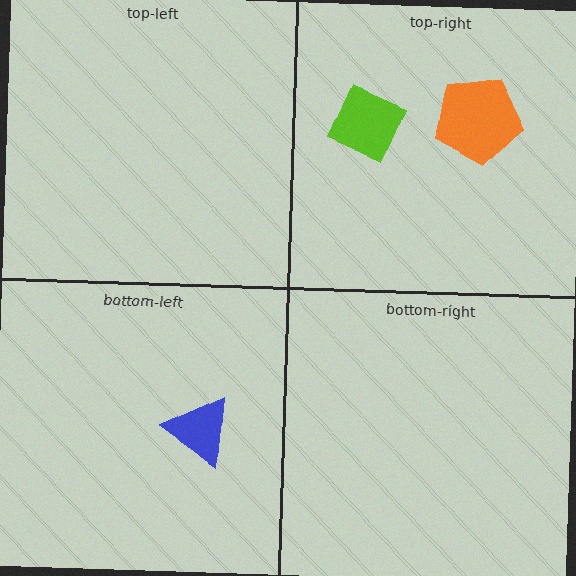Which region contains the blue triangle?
The bottom-left region.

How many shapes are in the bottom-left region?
1.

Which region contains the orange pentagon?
The top-right region.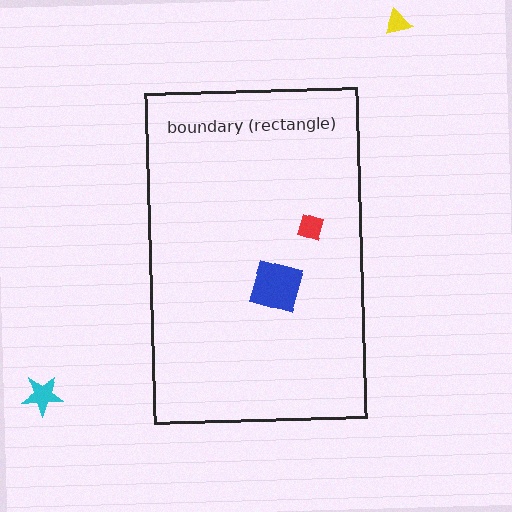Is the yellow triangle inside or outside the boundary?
Outside.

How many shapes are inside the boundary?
2 inside, 2 outside.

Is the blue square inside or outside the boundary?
Inside.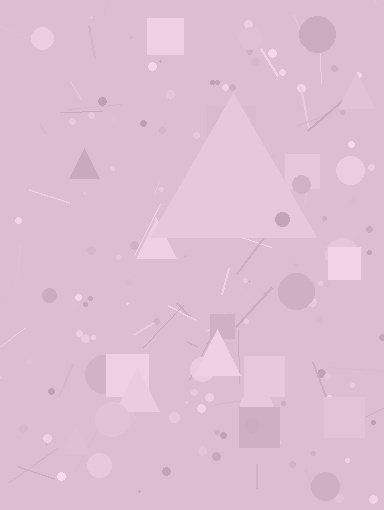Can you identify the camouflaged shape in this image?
The camouflaged shape is a triangle.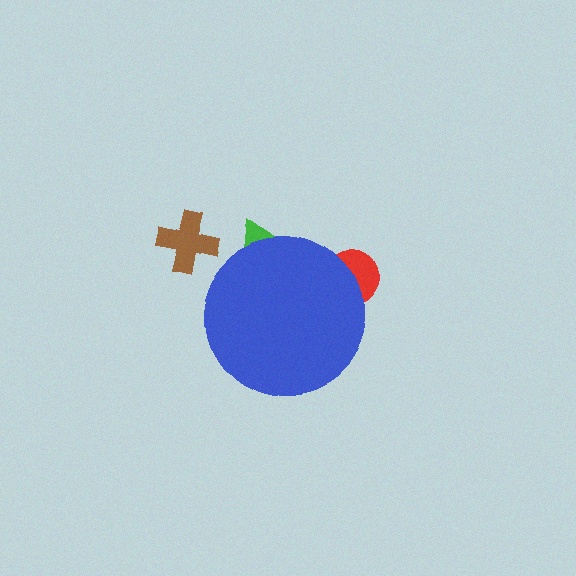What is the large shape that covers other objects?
A blue circle.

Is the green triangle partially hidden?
Yes, the green triangle is partially hidden behind the blue circle.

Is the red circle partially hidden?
Yes, the red circle is partially hidden behind the blue circle.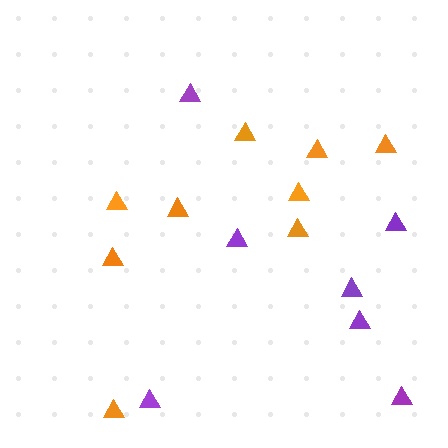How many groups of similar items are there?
There are 2 groups: one group of purple triangles (7) and one group of orange triangles (9).